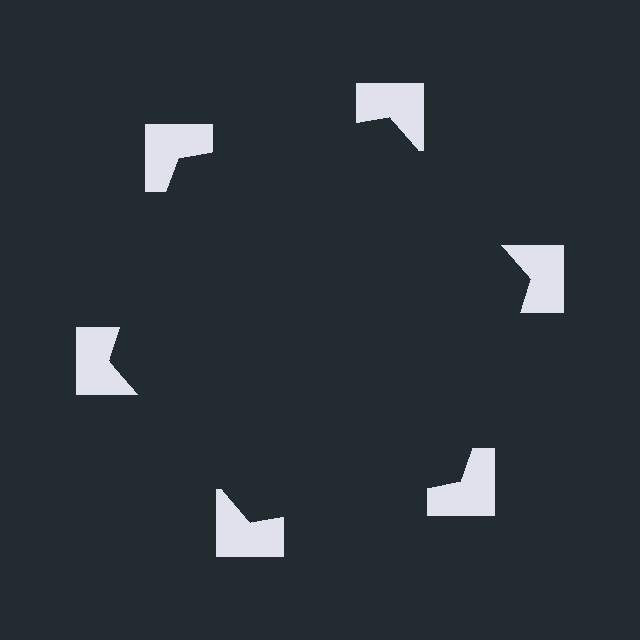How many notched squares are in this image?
There are 6 — one at each vertex of the illusory hexagon.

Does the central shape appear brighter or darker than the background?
It typically appears slightly darker than the background, even though no actual brightness change is drawn.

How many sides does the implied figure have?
6 sides.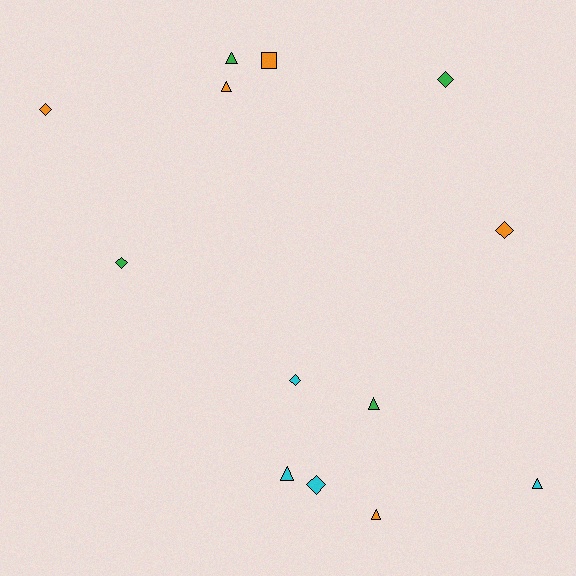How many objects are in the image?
There are 13 objects.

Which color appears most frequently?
Orange, with 5 objects.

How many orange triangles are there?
There are 2 orange triangles.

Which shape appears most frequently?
Triangle, with 6 objects.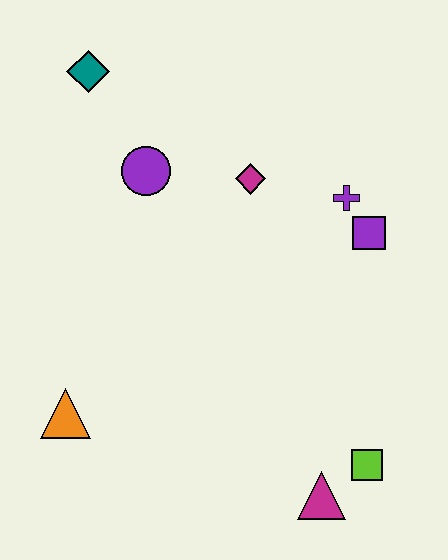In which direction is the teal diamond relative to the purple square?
The teal diamond is to the left of the purple square.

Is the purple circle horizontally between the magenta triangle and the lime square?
No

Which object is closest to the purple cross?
The purple square is closest to the purple cross.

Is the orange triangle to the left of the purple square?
Yes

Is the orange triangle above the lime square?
Yes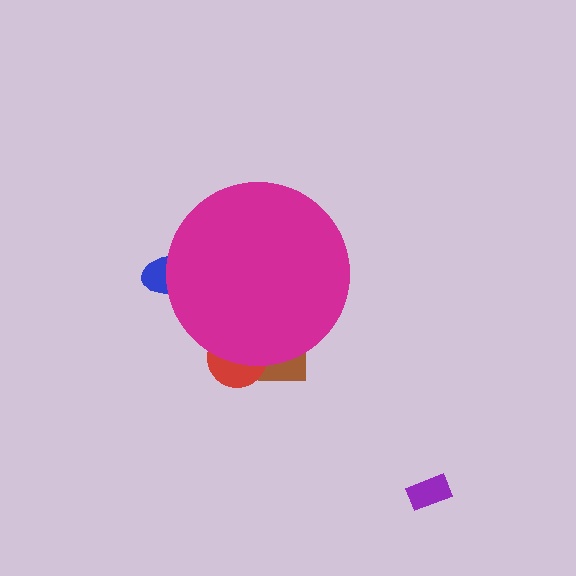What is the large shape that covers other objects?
A magenta circle.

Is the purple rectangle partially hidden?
No, the purple rectangle is fully visible.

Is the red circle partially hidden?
Yes, the red circle is partially hidden behind the magenta circle.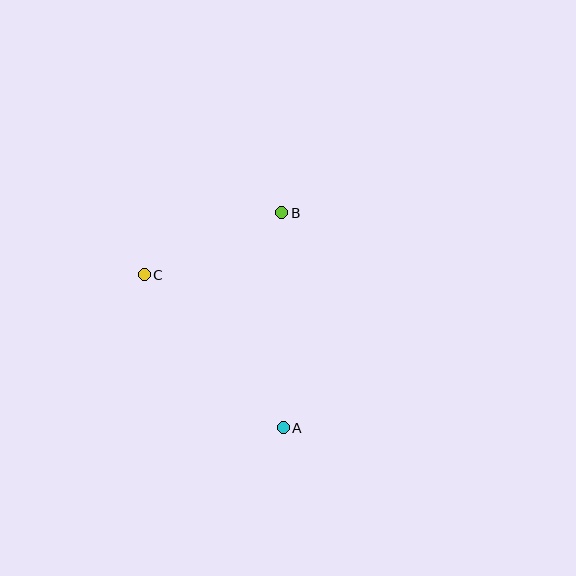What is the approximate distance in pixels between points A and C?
The distance between A and C is approximately 207 pixels.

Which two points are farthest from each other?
Points A and B are farthest from each other.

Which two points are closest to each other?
Points B and C are closest to each other.